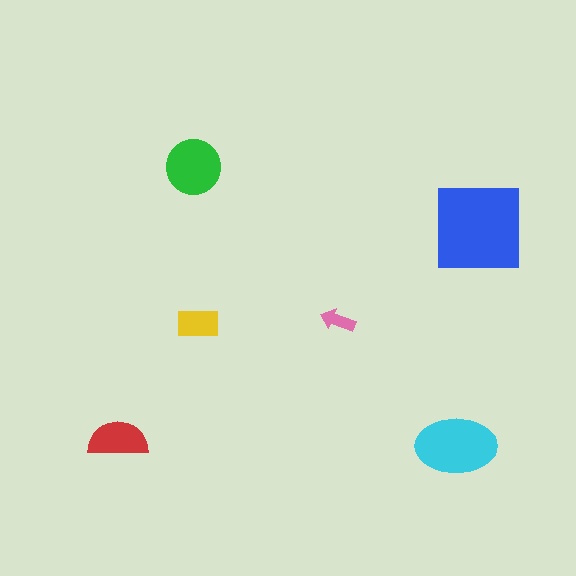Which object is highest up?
The green circle is topmost.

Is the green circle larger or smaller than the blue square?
Smaller.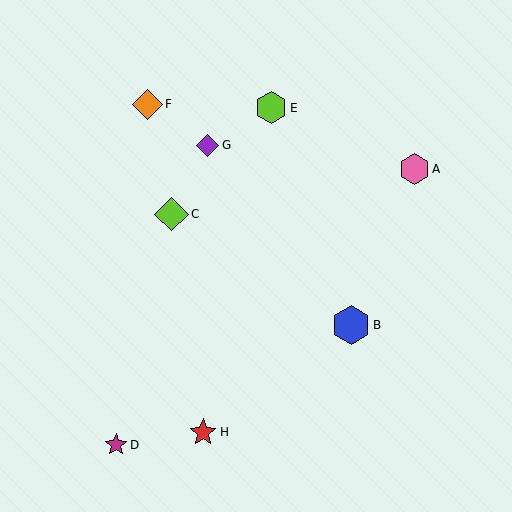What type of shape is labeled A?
Shape A is a pink hexagon.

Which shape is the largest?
The blue hexagon (labeled B) is the largest.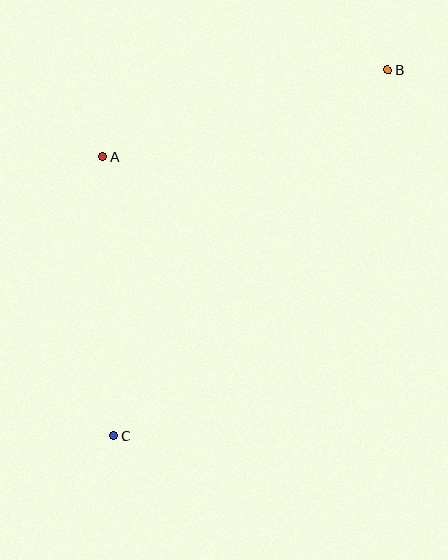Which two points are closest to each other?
Points A and C are closest to each other.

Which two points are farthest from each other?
Points B and C are farthest from each other.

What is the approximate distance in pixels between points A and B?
The distance between A and B is approximately 298 pixels.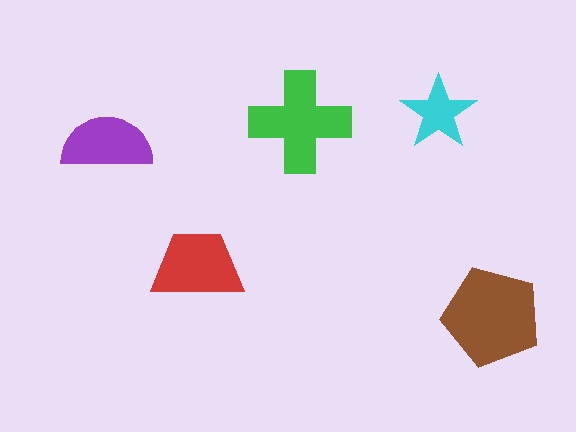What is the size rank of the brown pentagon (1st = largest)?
1st.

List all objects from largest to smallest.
The brown pentagon, the green cross, the red trapezoid, the purple semicircle, the cyan star.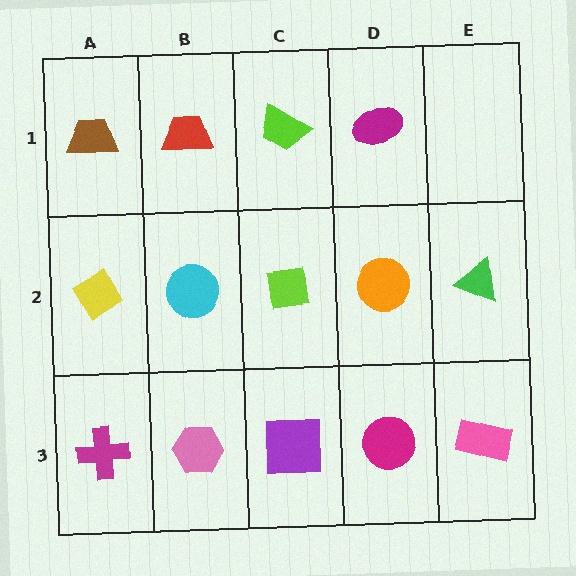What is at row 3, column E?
A pink rectangle.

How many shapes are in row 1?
4 shapes.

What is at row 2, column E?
A green triangle.